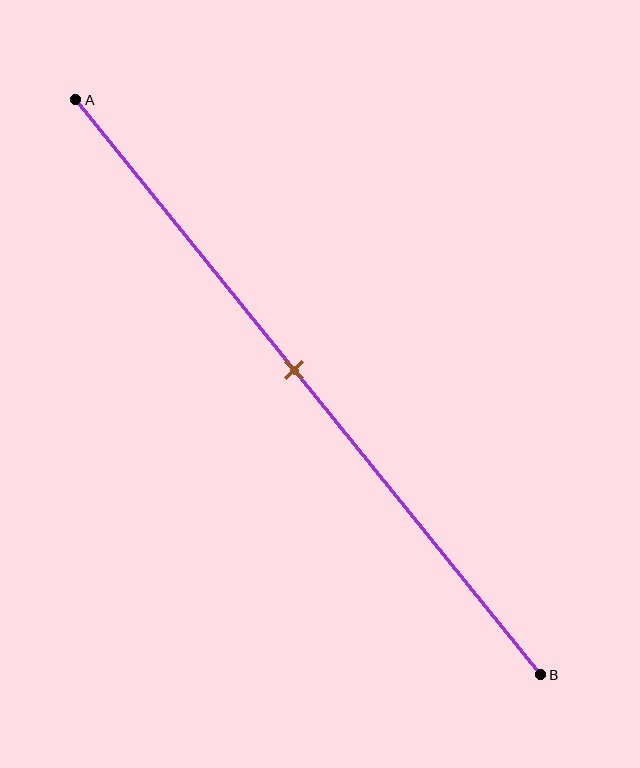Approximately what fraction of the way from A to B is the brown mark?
The brown mark is approximately 45% of the way from A to B.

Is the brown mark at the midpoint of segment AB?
No, the mark is at about 45% from A, not at the 50% midpoint.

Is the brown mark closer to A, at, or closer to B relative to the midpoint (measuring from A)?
The brown mark is closer to point A than the midpoint of segment AB.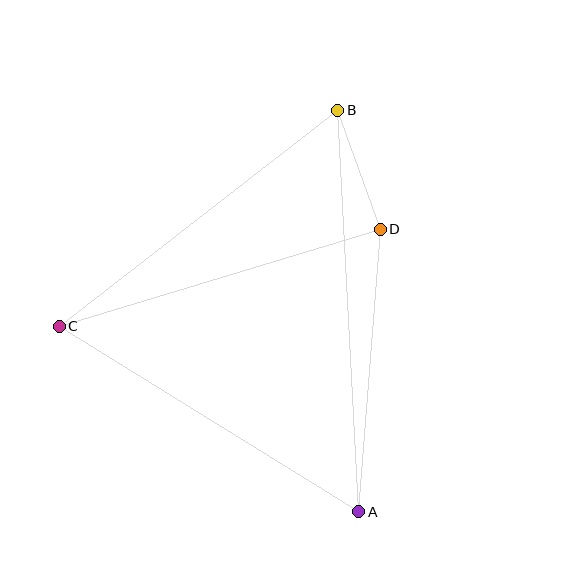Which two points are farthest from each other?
Points A and B are farthest from each other.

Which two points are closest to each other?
Points B and D are closest to each other.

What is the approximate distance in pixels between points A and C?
The distance between A and C is approximately 352 pixels.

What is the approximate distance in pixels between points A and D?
The distance between A and D is approximately 284 pixels.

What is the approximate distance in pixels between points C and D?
The distance between C and D is approximately 335 pixels.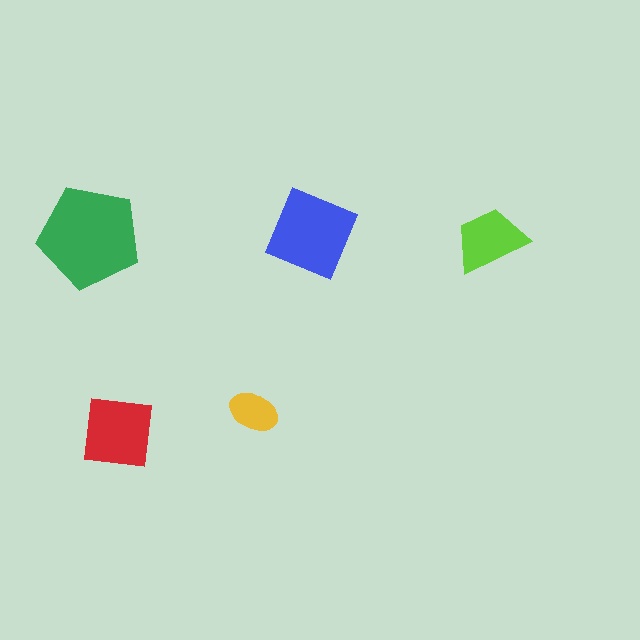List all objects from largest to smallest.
The green pentagon, the blue diamond, the red square, the lime trapezoid, the yellow ellipse.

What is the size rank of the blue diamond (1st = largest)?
2nd.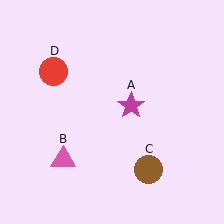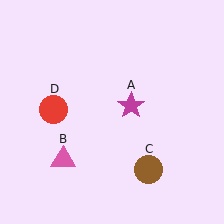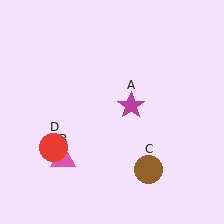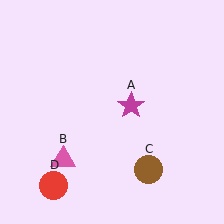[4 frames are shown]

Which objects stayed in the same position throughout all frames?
Magenta star (object A) and pink triangle (object B) and brown circle (object C) remained stationary.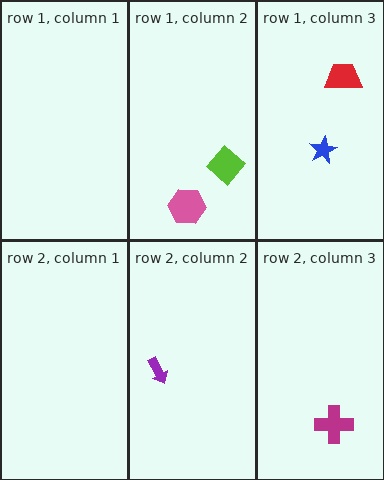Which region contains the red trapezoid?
The row 1, column 3 region.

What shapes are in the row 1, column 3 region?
The blue star, the red trapezoid.